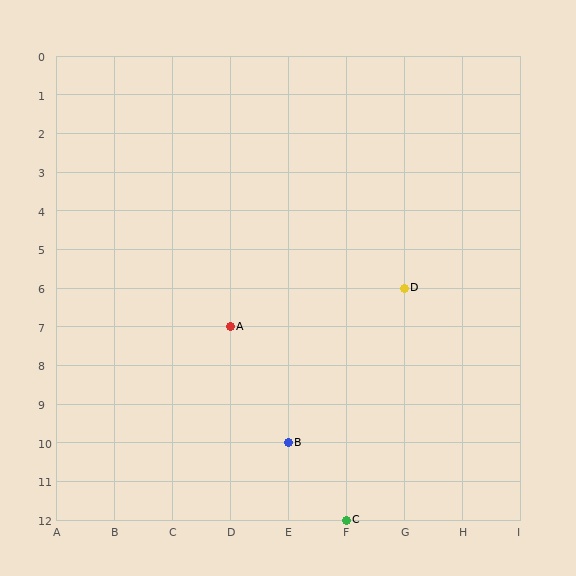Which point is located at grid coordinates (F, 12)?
Point C is at (F, 12).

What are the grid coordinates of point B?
Point B is at grid coordinates (E, 10).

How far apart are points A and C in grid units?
Points A and C are 2 columns and 5 rows apart (about 5.4 grid units diagonally).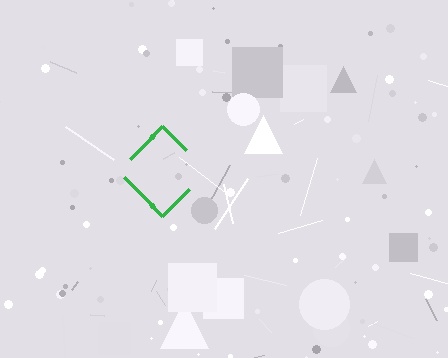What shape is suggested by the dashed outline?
The dashed outline suggests a diamond.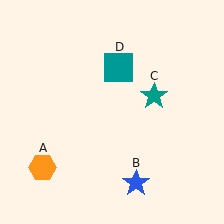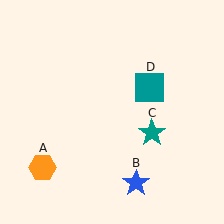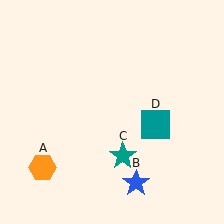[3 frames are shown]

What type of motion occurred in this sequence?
The teal star (object C), teal square (object D) rotated clockwise around the center of the scene.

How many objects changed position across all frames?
2 objects changed position: teal star (object C), teal square (object D).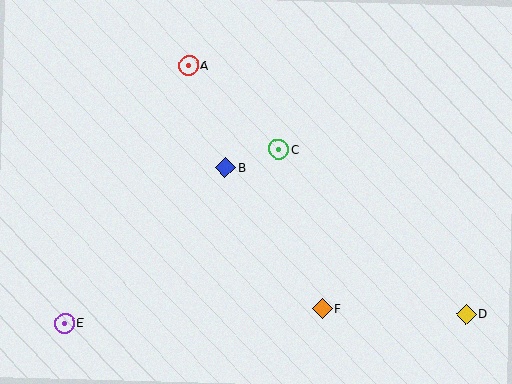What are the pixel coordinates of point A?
Point A is at (189, 65).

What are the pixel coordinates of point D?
Point D is at (466, 314).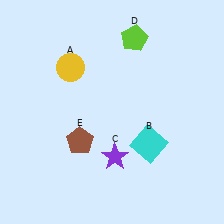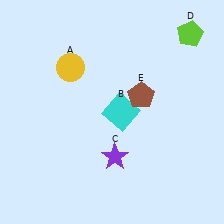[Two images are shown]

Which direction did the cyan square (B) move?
The cyan square (B) moved up.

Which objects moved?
The objects that moved are: the cyan square (B), the lime pentagon (D), the brown pentagon (E).